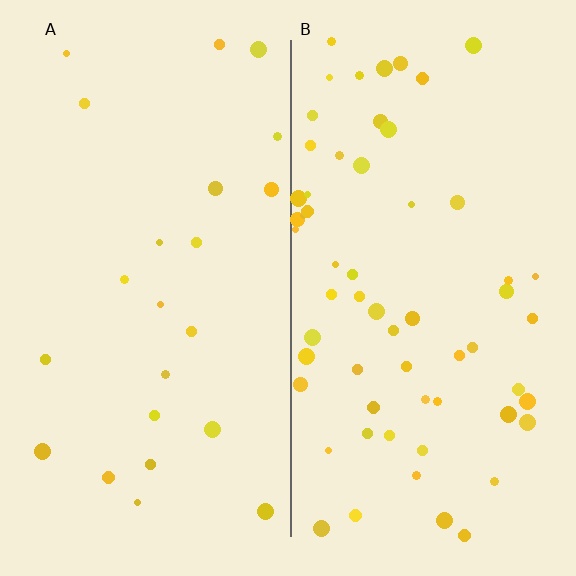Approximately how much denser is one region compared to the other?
Approximately 2.7× — region B over region A.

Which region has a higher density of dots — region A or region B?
B (the right).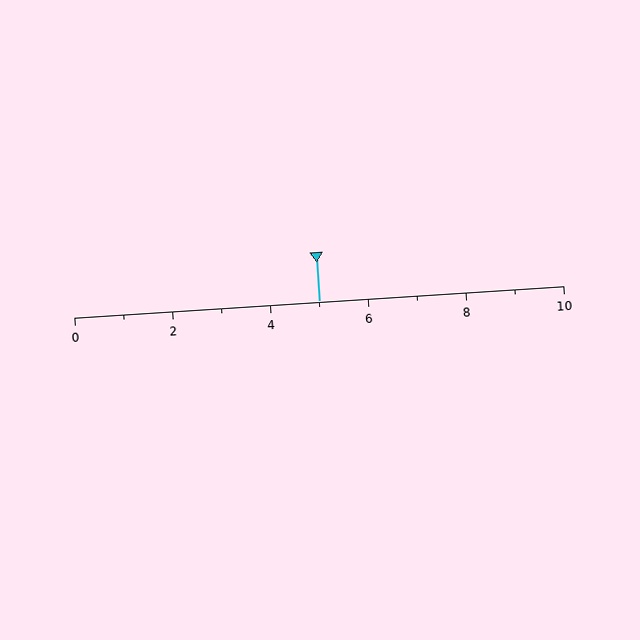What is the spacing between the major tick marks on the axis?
The major ticks are spaced 2 apart.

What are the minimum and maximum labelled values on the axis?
The axis runs from 0 to 10.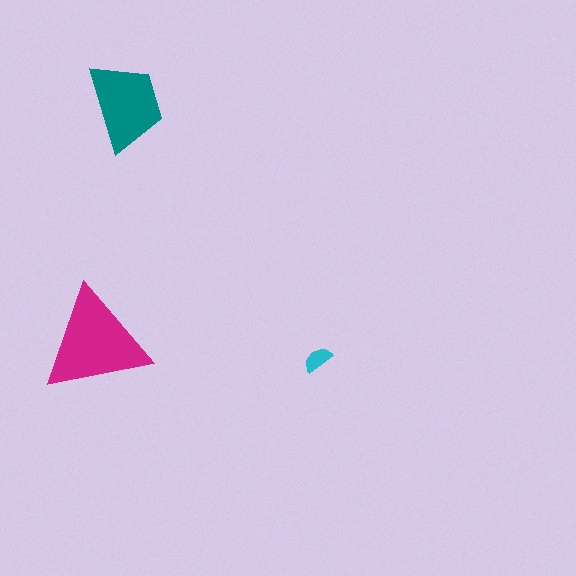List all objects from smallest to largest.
The cyan semicircle, the teal trapezoid, the magenta triangle.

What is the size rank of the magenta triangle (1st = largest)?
1st.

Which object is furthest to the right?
The cyan semicircle is rightmost.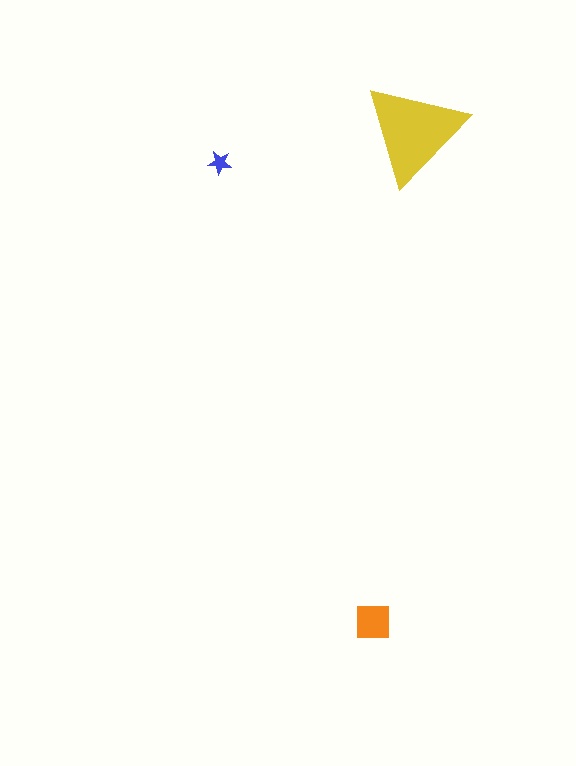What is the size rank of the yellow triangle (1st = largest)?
1st.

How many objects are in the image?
There are 3 objects in the image.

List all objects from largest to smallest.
The yellow triangle, the orange square, the blue star.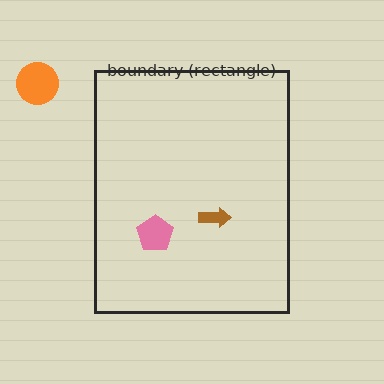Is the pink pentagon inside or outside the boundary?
Inside.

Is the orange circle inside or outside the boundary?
Outside.